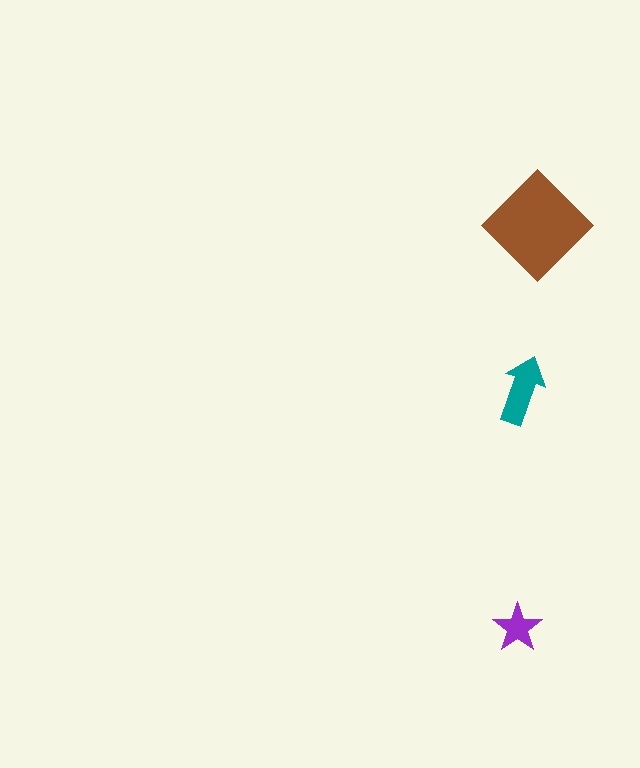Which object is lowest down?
The purple star is bottommost.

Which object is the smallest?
The purple star.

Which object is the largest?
The brown diamond.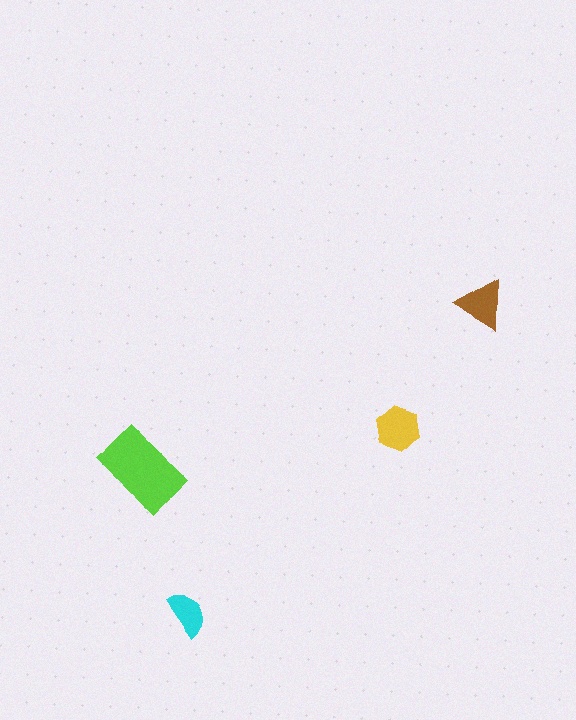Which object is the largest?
The lime rectangle.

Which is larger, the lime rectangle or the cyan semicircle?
The lime rectangle.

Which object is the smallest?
The cyan semicircle.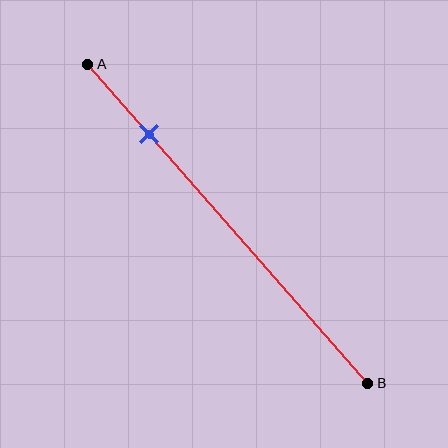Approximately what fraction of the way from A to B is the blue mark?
The blue mark is approximately 20% of the way from A to B.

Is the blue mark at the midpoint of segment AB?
No, the mark is at about 20% from A, not at the 50% midpoint.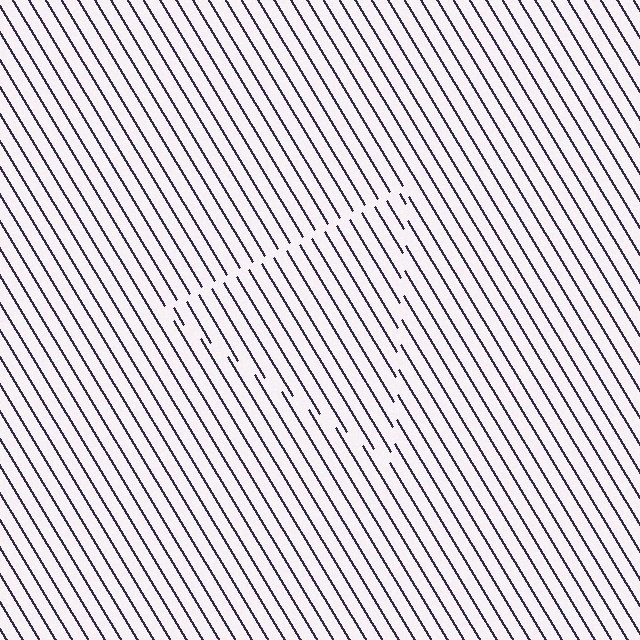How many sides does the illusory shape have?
3 sides — the line-ends trace a triangle.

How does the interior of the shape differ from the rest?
The interior of the shape contains the same grating, shifted by half a period — the contour is defined by the phase discontinuity where line-ends from the inner and outer gratings abut.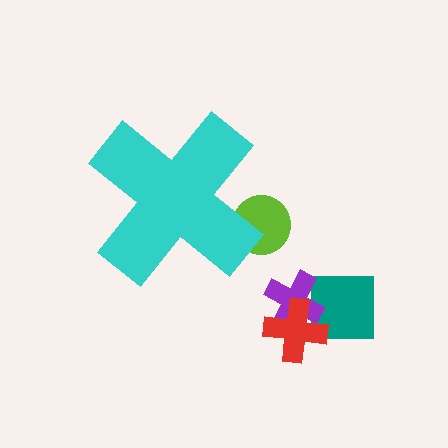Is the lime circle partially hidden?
Yes, the lime circle is partially hidden behind the cyan cross.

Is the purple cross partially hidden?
No, the purple cross is fully visible.